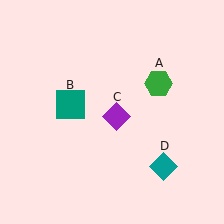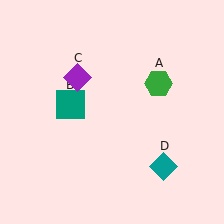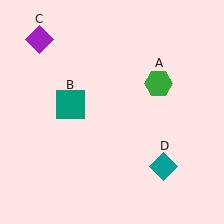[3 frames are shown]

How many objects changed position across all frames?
1 object changed position: purple diamond (object C).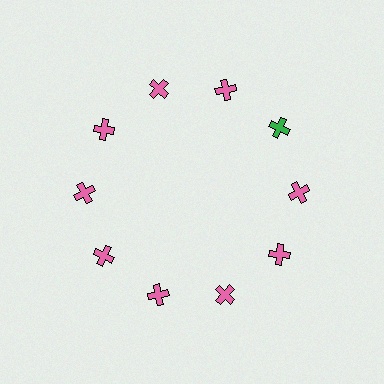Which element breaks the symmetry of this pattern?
The green cross at roughly the 2 o'clock position breaks the symmetry. All other shapes are pink crosses.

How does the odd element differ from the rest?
It has a different color: green instead of pink.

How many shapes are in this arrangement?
There are 10 shapes arranged in a ring pattern.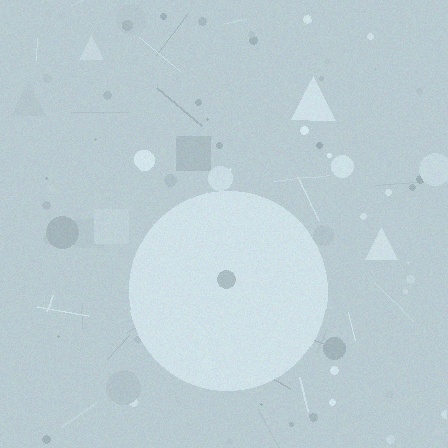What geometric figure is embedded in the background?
A circle is embedded in the background.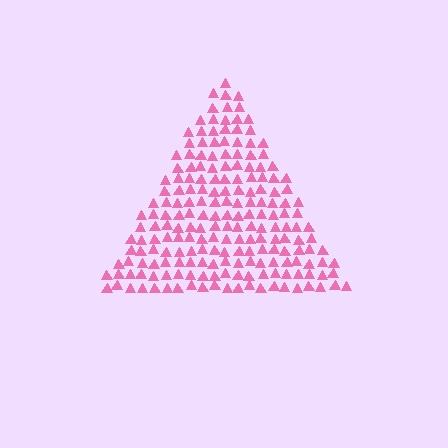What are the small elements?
The small elements are triangles.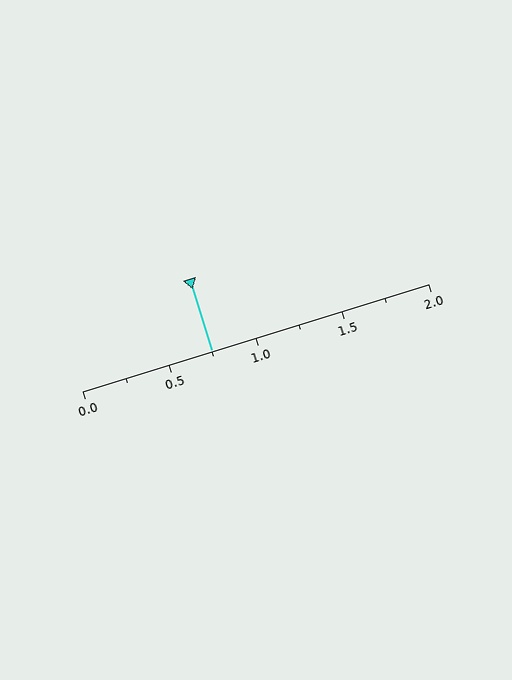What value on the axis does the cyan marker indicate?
The marker indicates approximately 0.75.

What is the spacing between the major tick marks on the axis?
The major ticks are spaced 0.5 apart.